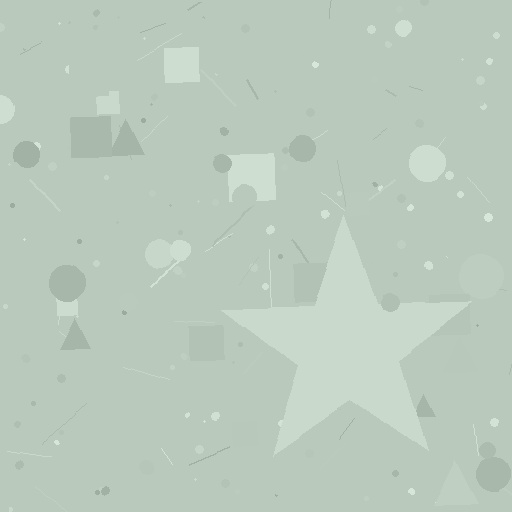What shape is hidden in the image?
A star is hidden in the image.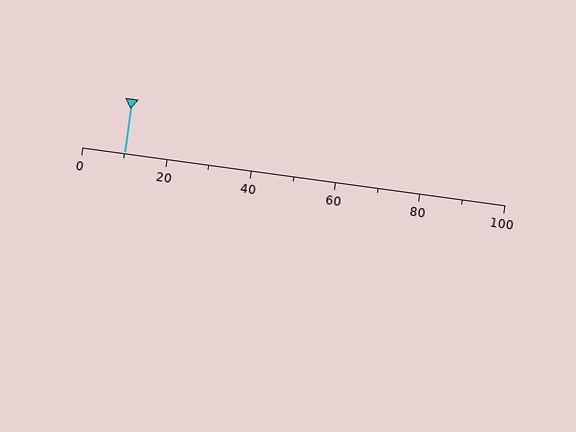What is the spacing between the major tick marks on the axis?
The major ticks are spaced 20 apart.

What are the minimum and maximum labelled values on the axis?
The axis runs from 0 to 100.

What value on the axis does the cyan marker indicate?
The marker indicates approximately 10.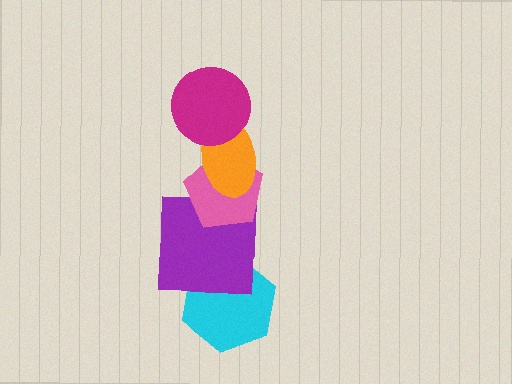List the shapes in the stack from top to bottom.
From top to bottom: the magenta circle, the orange ellipse, the pink pentagon, the purple square, the cyan hexagon.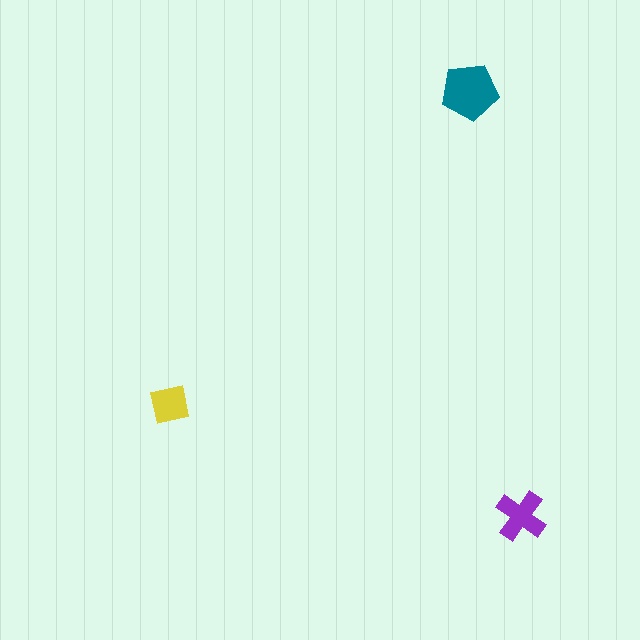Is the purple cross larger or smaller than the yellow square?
Larger.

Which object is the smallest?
The yellow square.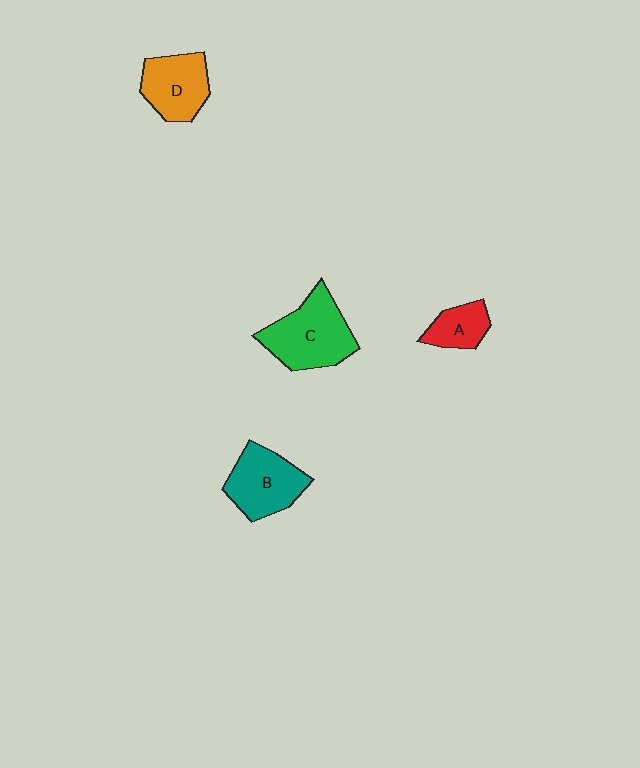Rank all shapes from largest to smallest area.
From largest to smallest: C (green), B (teal), D (orange), A (red).